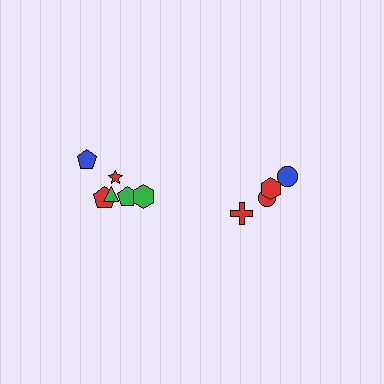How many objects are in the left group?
There are 6 objects.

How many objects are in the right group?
There are 4 objects.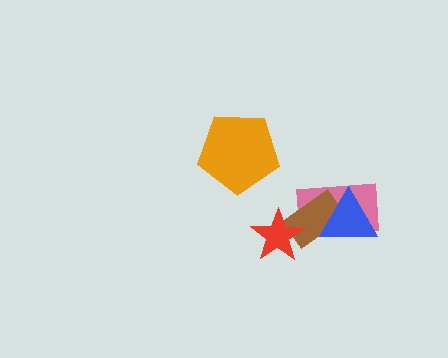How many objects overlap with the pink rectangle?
2 objects overlap with the pink rectangle.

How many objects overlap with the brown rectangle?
3 objects overlap with the brown rectangle.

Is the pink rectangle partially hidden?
Yes, it is partially covered by another shape.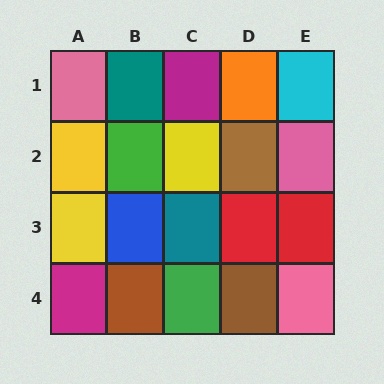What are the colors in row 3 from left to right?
Yellow, blue, teal, red, red.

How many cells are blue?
1 cell is blue.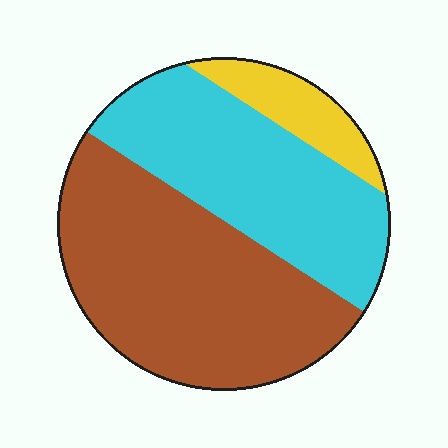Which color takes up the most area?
Brown, at roughly 50%.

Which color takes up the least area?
Yellow, at roughly 10%.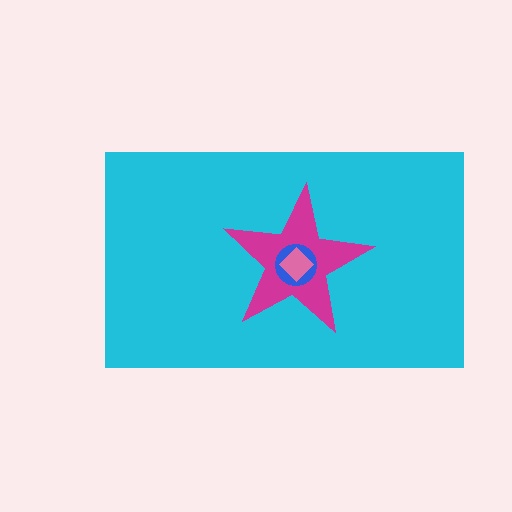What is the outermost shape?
The cyan rectangle.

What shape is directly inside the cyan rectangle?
The magenta star.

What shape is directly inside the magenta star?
The blue circle.